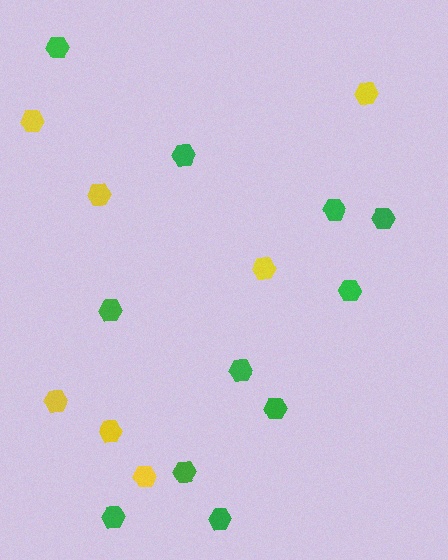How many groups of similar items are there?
There are 2 groups: one group of green hexagons (11) and one group of yellow hexagons (7).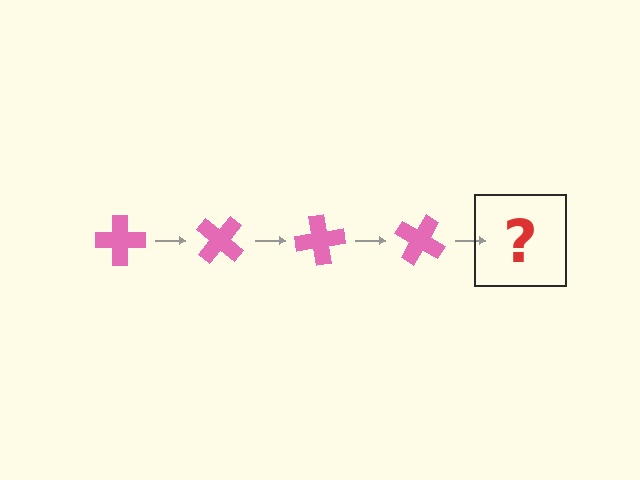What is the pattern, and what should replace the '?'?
The pattern is that the cross rotates 40 degrees each step. The '?' should be a pink cross rotated 160 degrees.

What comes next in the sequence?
The next element should be a pink cross rotated 160 degrees.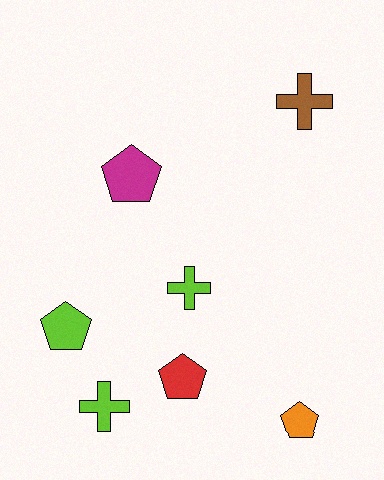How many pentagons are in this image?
There are 4 pentagons.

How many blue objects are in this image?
There are no blue objects.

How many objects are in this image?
There are 7 objects.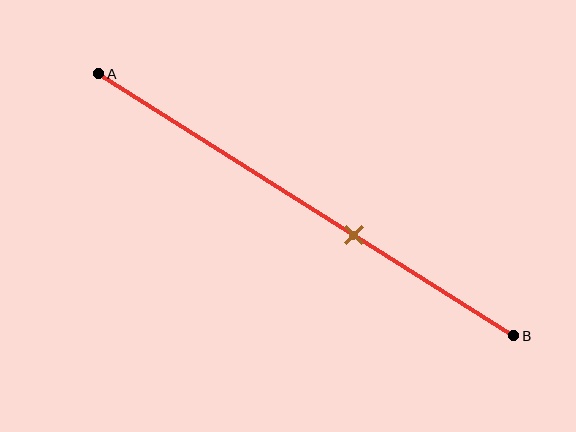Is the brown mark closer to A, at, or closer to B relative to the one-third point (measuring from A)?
The brown mark is closer to point B than the one-third point of segment AB.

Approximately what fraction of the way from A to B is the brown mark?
The brown mark is approximately 60% of the way from A to B.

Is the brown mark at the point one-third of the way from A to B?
No, the mark is at about 60% from A, not at the 33% one-third point.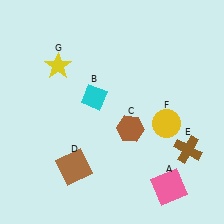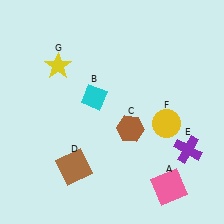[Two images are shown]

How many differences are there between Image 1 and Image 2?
There is 1 difference between the two images.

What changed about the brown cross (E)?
In Image 1, E is brown. In Image 2, it changed to purple.